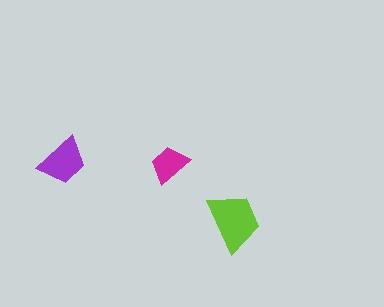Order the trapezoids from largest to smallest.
the lime one, the purple one, the magenta one.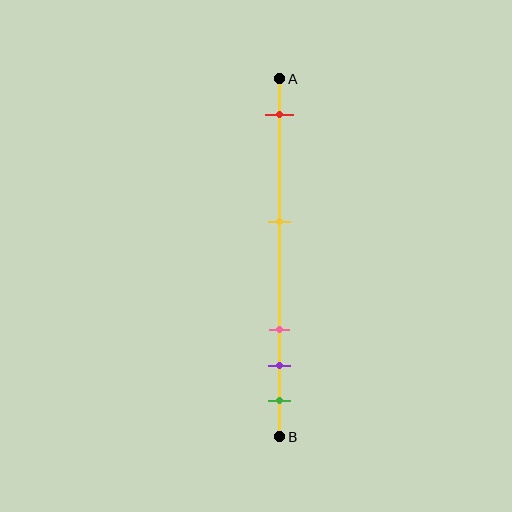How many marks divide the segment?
There are 5 marks dividing the segment.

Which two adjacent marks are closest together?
The purple and green marks are the closest adjacent pair.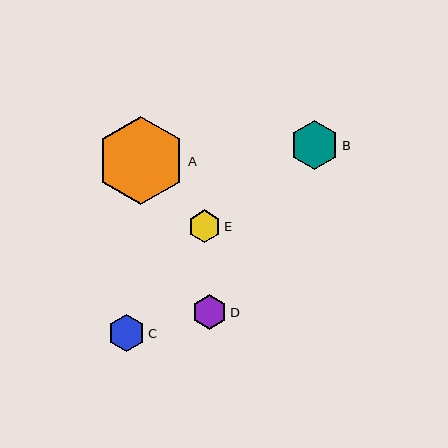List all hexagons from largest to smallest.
From largest to smallest: A, B, C, D, E.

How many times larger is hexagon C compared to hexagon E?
Hexagon C is approximately 1.1 times the size of hexagon E.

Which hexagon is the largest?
Hexagon A is the largest with a size of approximately 88 pixels.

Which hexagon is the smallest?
Hexagon E is the smallest with a size of approximately 33 pixels.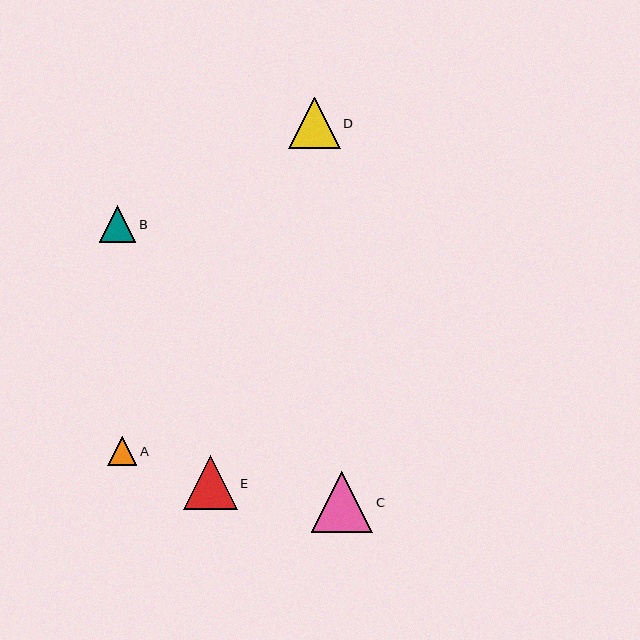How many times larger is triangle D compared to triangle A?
Triangle D is approximately 1.8 times the size of triangle A.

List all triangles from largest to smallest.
From largest to smallest: C, E, D, B, A.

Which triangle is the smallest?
Triangle A is the smallest with a size of approximately 29 pixels.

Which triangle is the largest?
Triangle C is the largest with a size of approximately 62 pixels.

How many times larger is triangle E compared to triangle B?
Triangle E is approximately 1.5 times the size of triangle B.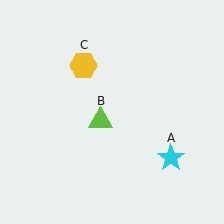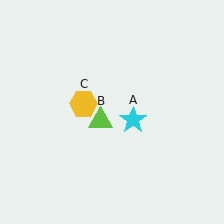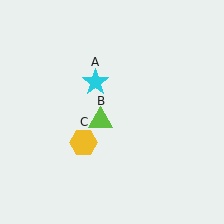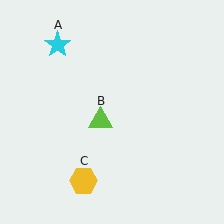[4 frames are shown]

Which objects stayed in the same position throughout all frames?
Lime triangle (object B) remained stationary.